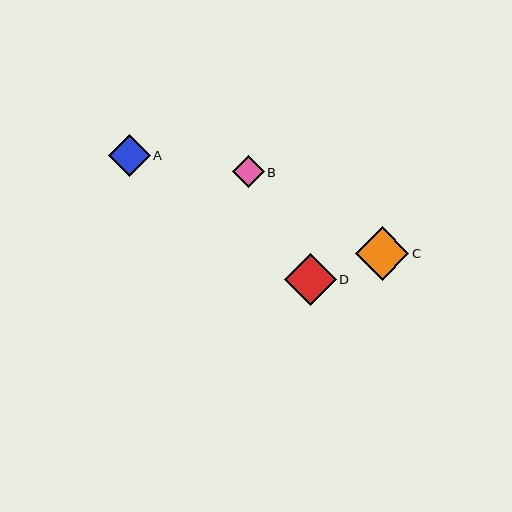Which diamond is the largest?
Diamond C is the largest with a size of approximately 54 pixels.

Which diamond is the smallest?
Diamond B is the smallest with a size of approximately 32 pixels.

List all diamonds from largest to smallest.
From largest to smallest: C, D, A, B.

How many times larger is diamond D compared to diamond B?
Diamond D is approximately 1.6 times the size of diamond B.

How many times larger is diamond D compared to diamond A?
Diamond D is approximately 1.2 times the size of diamond A.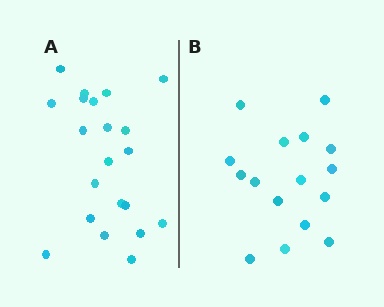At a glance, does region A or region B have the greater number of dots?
Region A (the left region) has more dots.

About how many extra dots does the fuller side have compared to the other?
Region A has about 5 more dots than region B.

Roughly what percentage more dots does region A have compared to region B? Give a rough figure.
About 30% more.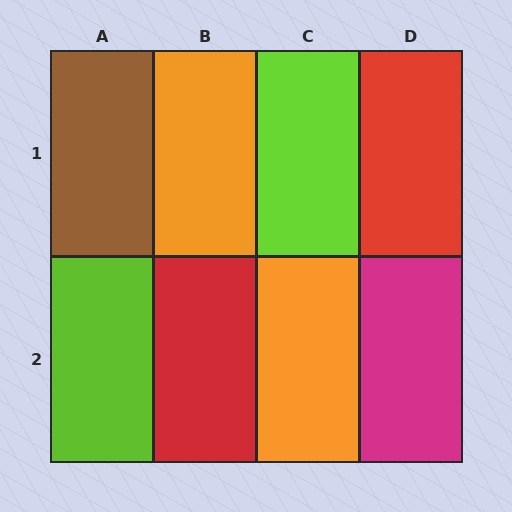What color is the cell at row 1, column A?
Brown.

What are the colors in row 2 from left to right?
Lime, red, orange, magenta.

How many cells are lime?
2 cells are lime.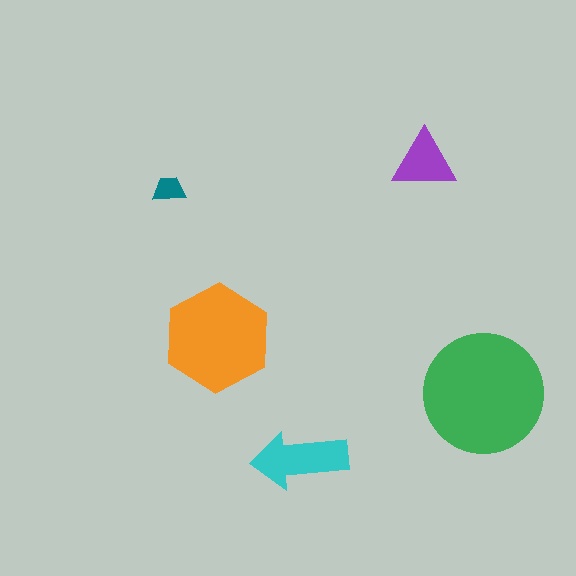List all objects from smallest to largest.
The teal trapezoid, the purple triangle, the cyan arrow, the orange hexagon, the green circle.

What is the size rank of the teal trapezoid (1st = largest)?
5th.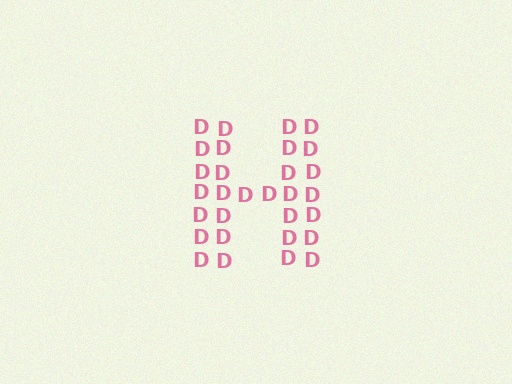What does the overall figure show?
The overall figure shows the letter H.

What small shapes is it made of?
It is made of small letter D's.